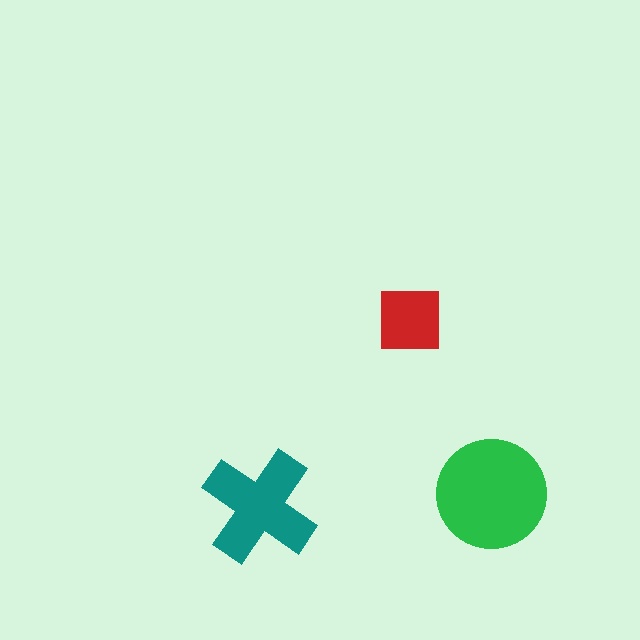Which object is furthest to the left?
The teal cross is leftmost.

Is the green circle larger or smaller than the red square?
Larger.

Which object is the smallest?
The red square.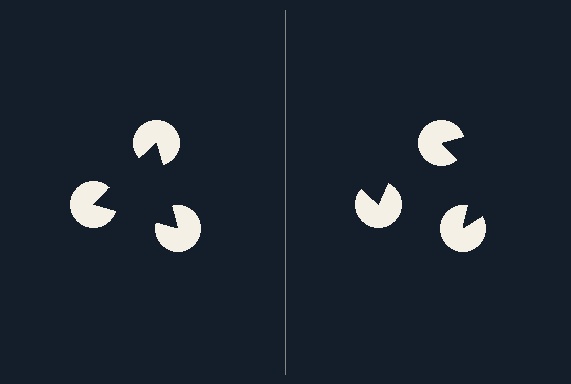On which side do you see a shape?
An illusory triangle appears on the left side. On the right side the wedge cuts are rotated, so no coherent shape forms.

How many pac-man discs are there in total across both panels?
6 — 3 on each side.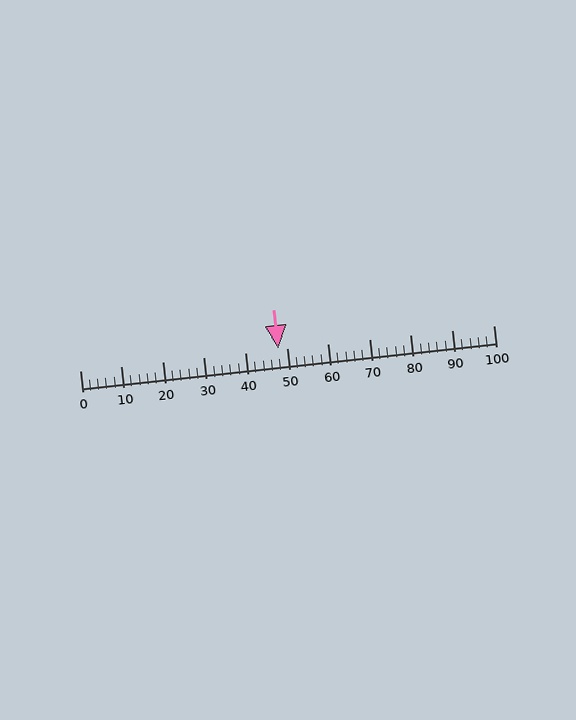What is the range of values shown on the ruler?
The ruler shows values from 0 to 100.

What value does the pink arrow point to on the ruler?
The pink arrow points to approximately 48.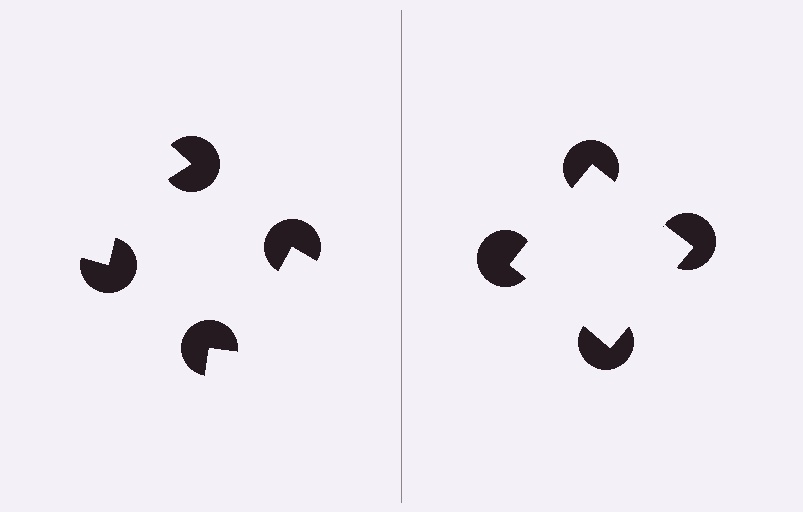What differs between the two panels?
The pac-man discs are positioned identically on both sides; only the wedge orientations differ. On the right they align to a square; on the left they are misaligned.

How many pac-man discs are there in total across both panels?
8 — 4 on each side.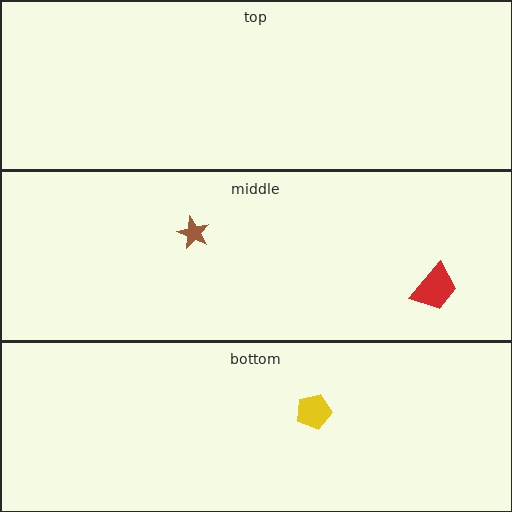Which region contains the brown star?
The middle region.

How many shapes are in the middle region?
2.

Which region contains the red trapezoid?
The middle region.